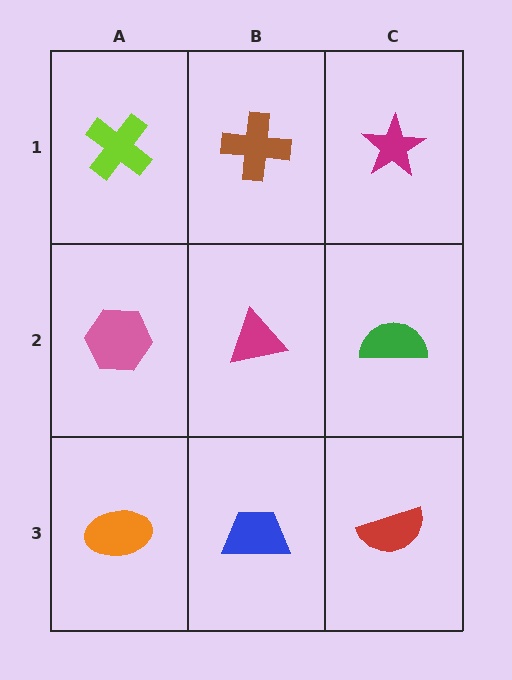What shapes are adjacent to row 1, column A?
A pink hexagon (row 2, column A), a brown cross (row 1, column B).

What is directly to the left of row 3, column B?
An orange ellipse.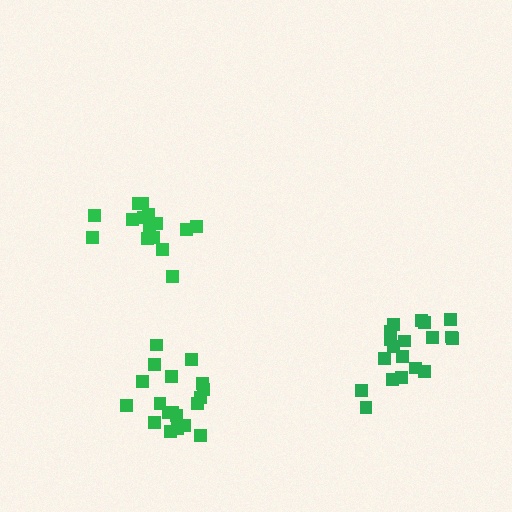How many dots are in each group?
Group 1: 15 dots, Group 2: 19 dots, Group 3: 19 dots (53 total).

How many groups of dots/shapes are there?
There are 3 groups.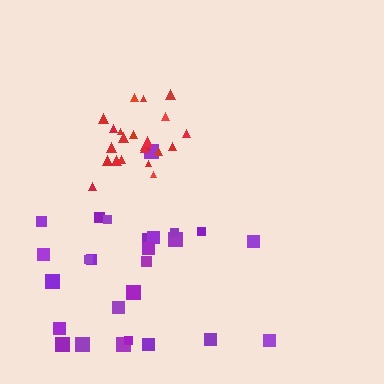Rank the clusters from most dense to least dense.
red, purple.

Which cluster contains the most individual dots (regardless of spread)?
Purple (26).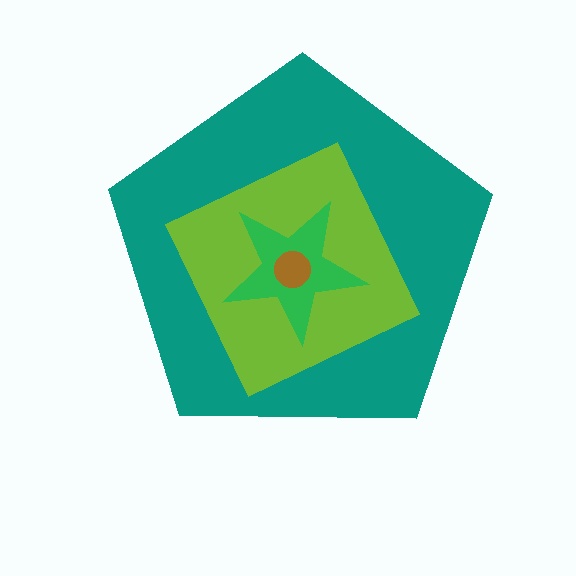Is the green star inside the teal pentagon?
Yes.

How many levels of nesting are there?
4.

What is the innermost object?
The brown circle.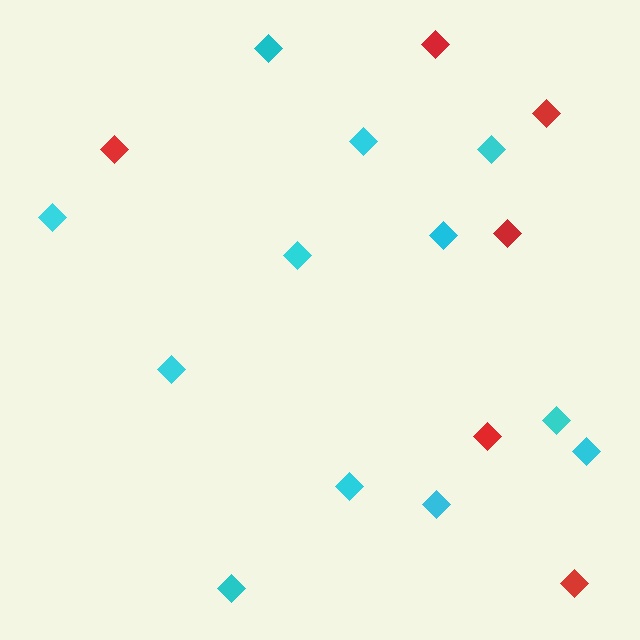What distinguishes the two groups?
There are 2 groups: one group of cyan diamonds (12) and one group of red diamonds (6).